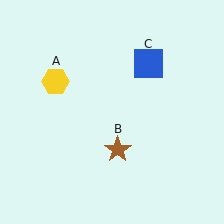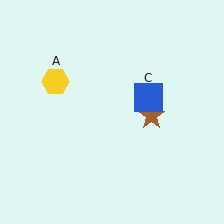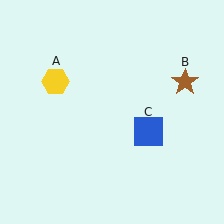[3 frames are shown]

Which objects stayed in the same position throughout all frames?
Yellow hexagon (object A) remained stationary.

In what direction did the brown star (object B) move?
The brown star (object B) moved up and to the right.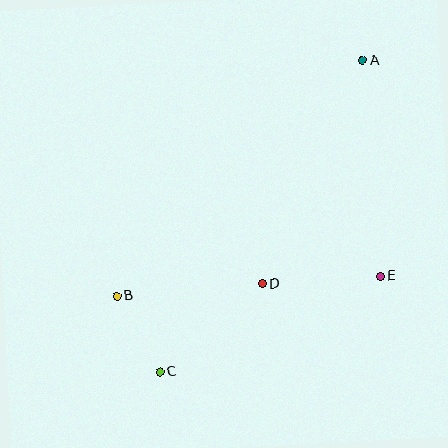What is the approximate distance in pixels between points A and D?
The distance between A and D is approximately 245 pixels.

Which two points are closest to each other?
Points B and C are closest to each other.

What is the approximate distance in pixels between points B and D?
The distance between B and D is approximately 146 pixels.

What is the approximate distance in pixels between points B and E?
The distance between B and E is approximately 264 pixels.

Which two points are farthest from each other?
Points A and C are farthest from each other.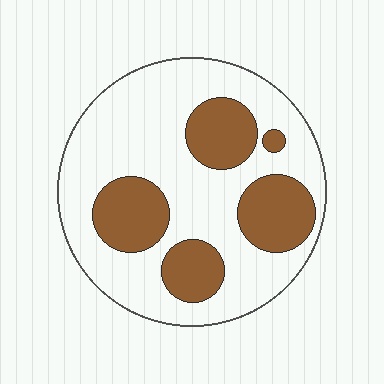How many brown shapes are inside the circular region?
5.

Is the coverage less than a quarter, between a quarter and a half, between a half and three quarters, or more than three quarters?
Between a quarter and a half.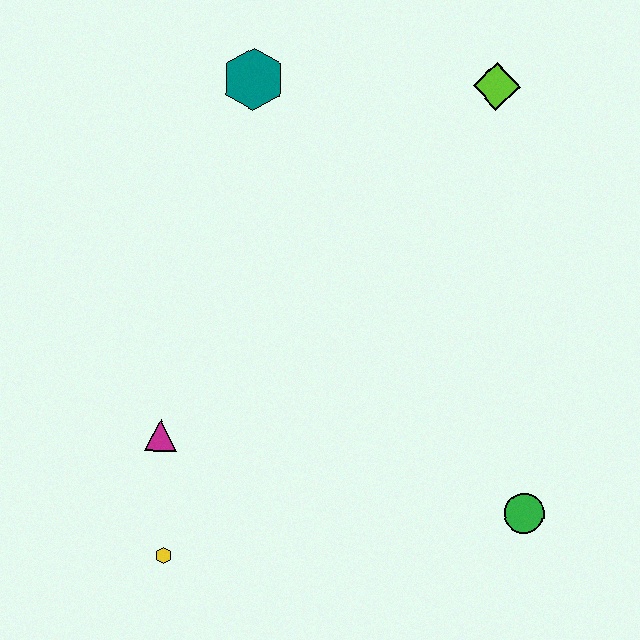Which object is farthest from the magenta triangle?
The lime diamond is farthest from the magenta triangle.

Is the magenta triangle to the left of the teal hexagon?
Yes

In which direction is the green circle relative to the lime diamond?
The green circle is below the lime diamond.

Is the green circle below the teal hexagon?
Yes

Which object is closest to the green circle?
The yellow hexagon is closest to the green circle.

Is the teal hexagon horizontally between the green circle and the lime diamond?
No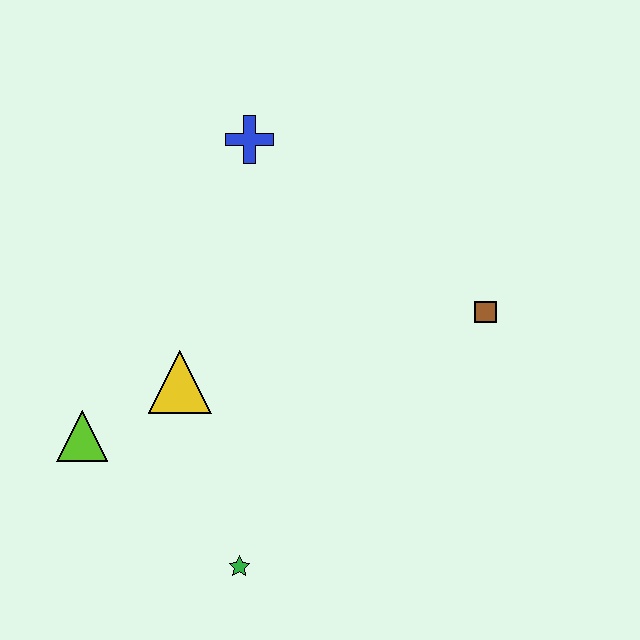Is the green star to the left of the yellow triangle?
No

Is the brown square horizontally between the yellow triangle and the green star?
No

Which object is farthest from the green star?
The blue cross is farthest from the green star.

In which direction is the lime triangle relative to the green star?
The lime triangle is to the left of the green star.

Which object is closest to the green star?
The yellow triangle is closest to the green star.